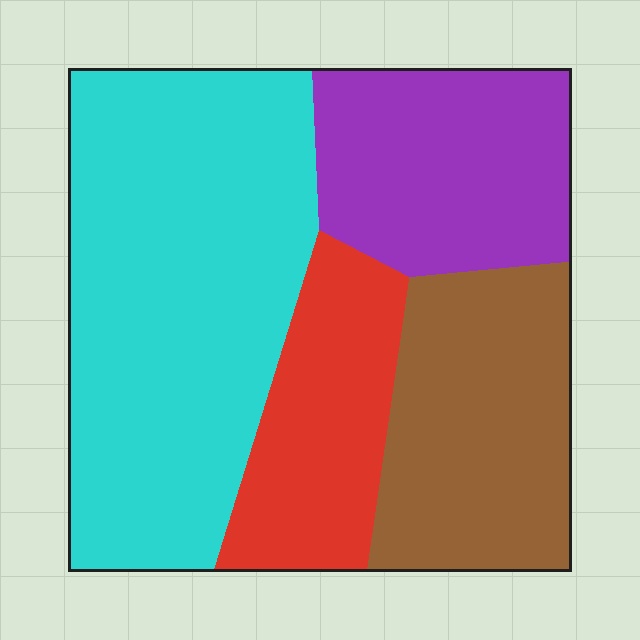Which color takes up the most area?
Cyan, at roughly 40%.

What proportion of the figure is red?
Red takes up less than a sixth of the figure.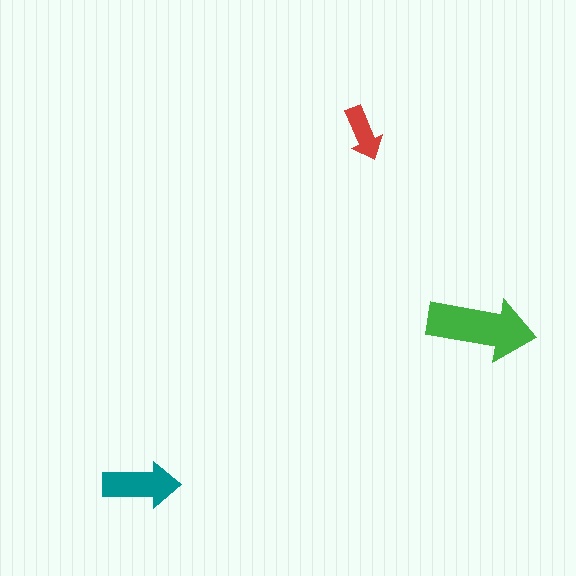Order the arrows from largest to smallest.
the green one, the teal one, the red one.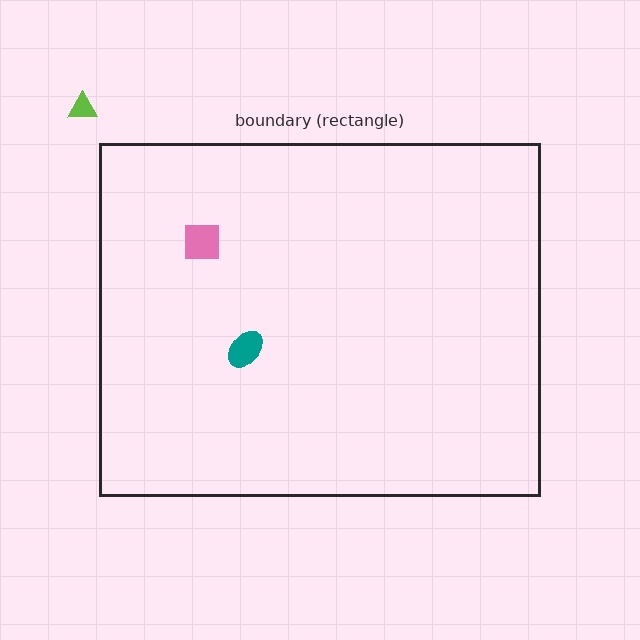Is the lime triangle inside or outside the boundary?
Outside.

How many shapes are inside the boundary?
2 inside, 1 outside.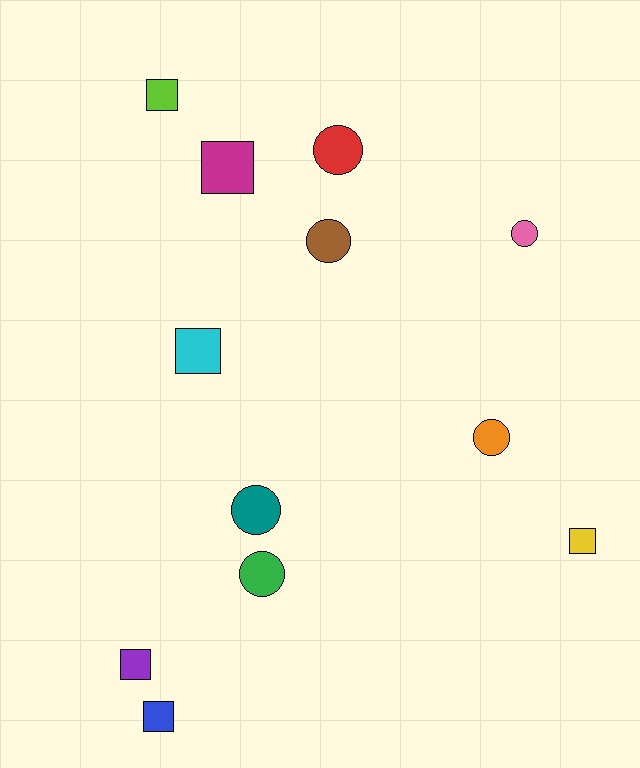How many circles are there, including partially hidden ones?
There are 6 circles.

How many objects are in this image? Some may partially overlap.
There are 12 objects.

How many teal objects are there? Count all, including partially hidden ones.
There is 1 teal object.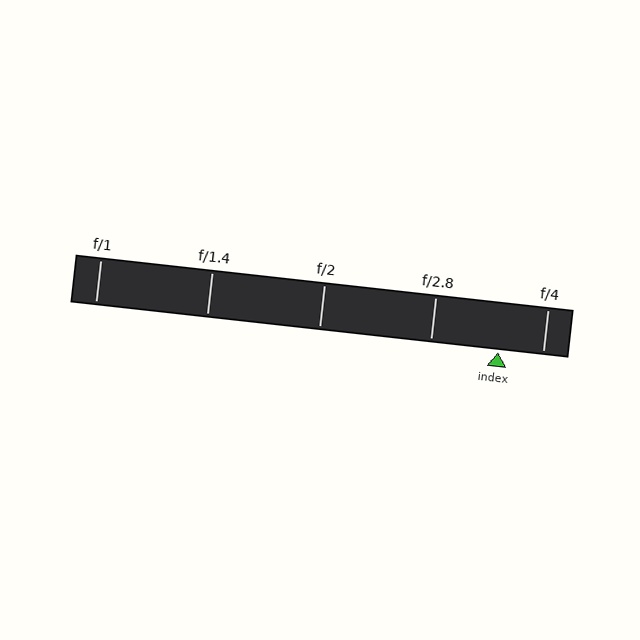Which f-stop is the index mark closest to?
The index mark is closest to f/4.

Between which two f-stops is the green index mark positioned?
The index mark is between f/2.8 and f/4.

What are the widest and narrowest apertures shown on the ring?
The widest aperture shown is f/1 and the narrowest is f/4.